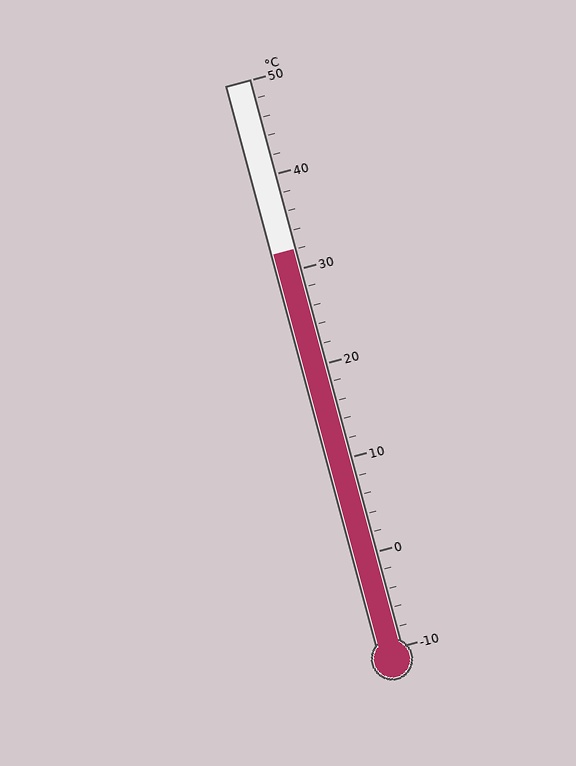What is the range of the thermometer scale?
The thermometer scale ranges from -10°C to 50°C.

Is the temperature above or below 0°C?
The temperature is above 0°C.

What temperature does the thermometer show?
The thermometer shows approximately 32°C.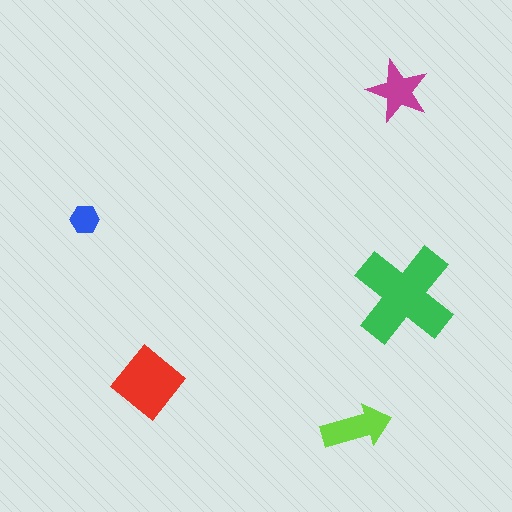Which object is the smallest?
The blue hexagon.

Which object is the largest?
The green cross.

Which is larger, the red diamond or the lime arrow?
The red diamond.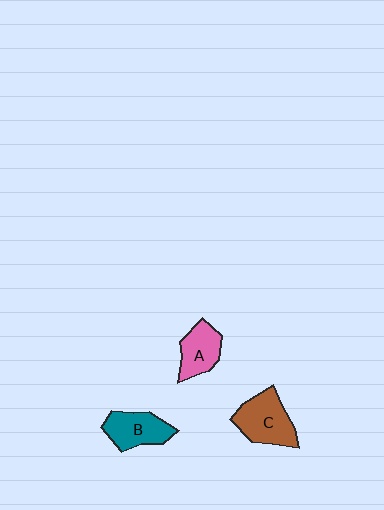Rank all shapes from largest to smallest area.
From largest to smallest: C (brown), B (teal), A (pink).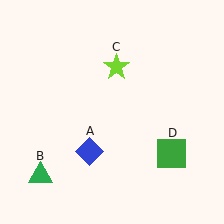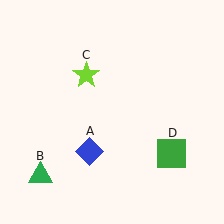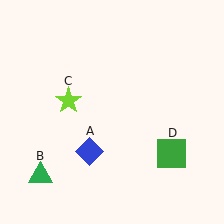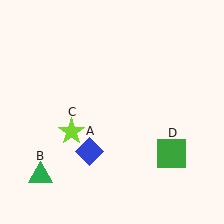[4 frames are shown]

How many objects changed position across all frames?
1 object changed position: lime star (object C).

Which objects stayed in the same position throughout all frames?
Blue diamond (object A) and green triangle (object B) and green square (object D) remained stationary.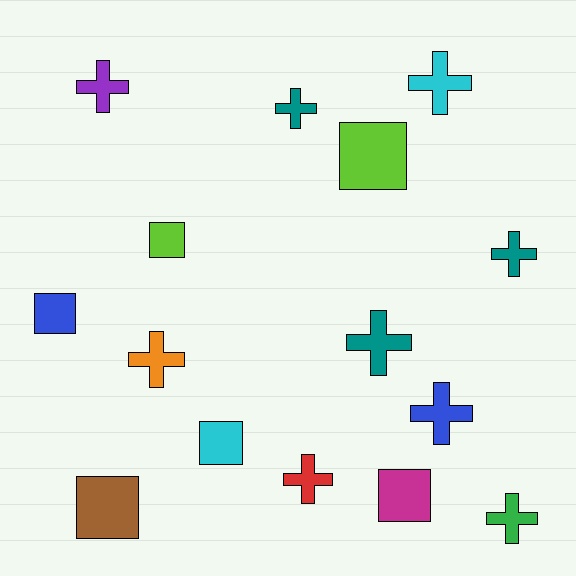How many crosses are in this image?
There are 9 crosses.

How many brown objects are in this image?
There is 1 brown object.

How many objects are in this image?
There are 15 objects.